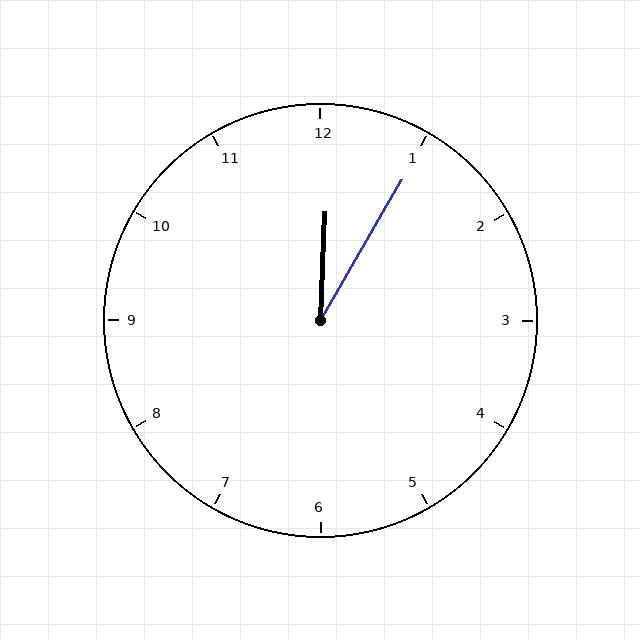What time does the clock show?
12:05.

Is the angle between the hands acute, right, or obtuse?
It is acute.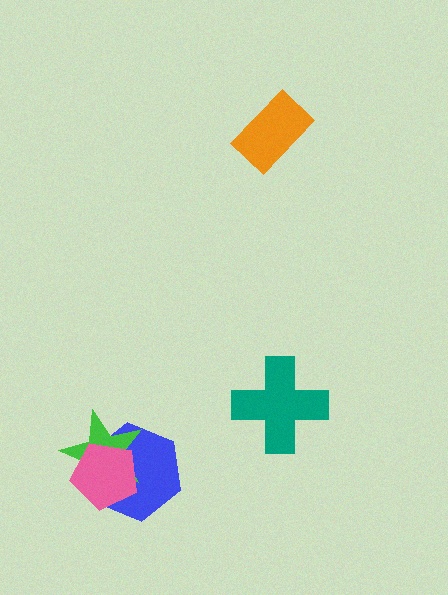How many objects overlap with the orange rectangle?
0 objects overlap with the orange rectangle.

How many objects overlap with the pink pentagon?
2 objects overlap with the pink pentagon.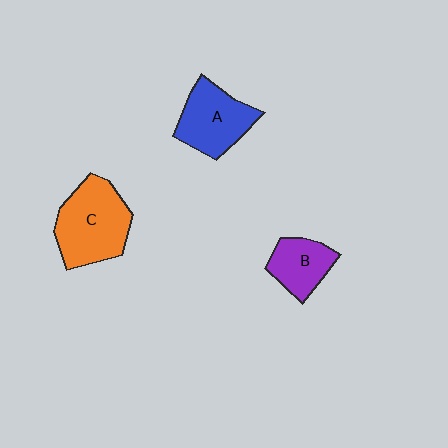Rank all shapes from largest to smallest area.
From largest to smallest: C (orange), A (blue), B (purple).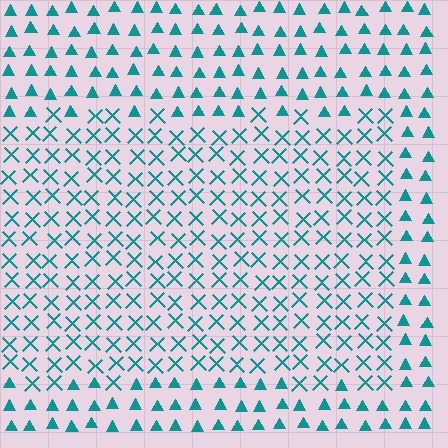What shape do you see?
I see a rectangle.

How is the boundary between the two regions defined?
The boundary is defined by a change in element shape: X marks inside vs. triangles outside. All elements share the same color and spacing.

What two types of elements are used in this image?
The image uses X marks inside the rectangle region and triangles outside it.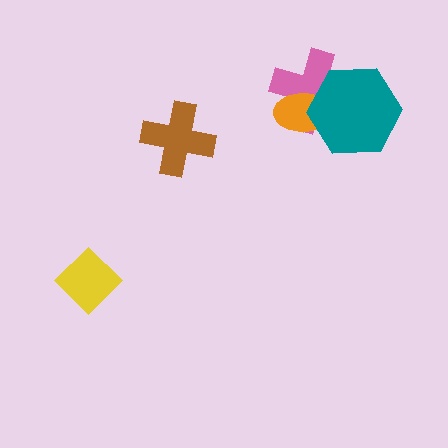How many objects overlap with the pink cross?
2 objects overlap with the pink cross.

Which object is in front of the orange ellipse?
The teal hexagon is in front of the orange ellipse.